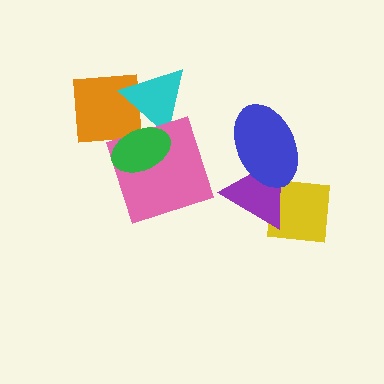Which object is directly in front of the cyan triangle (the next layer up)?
The pink square is directly in front of the cyan triangle.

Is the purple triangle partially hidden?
Yes, it is partially covered by another shape.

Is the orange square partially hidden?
Yes, it is partially covered by another shape.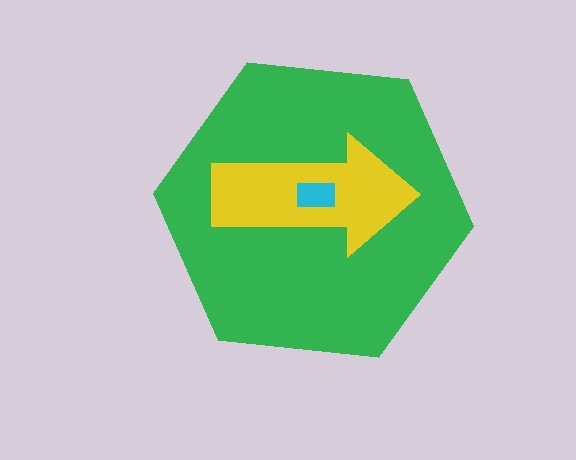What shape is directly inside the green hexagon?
The yellow arrow.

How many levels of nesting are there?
3.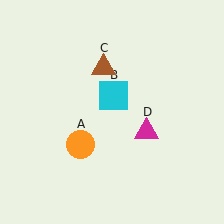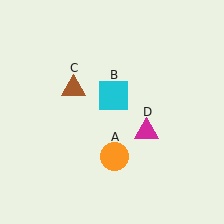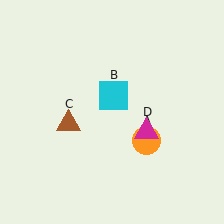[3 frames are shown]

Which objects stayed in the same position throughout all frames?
Cyan square (object B) and magenta triangle (object D) remained stationary.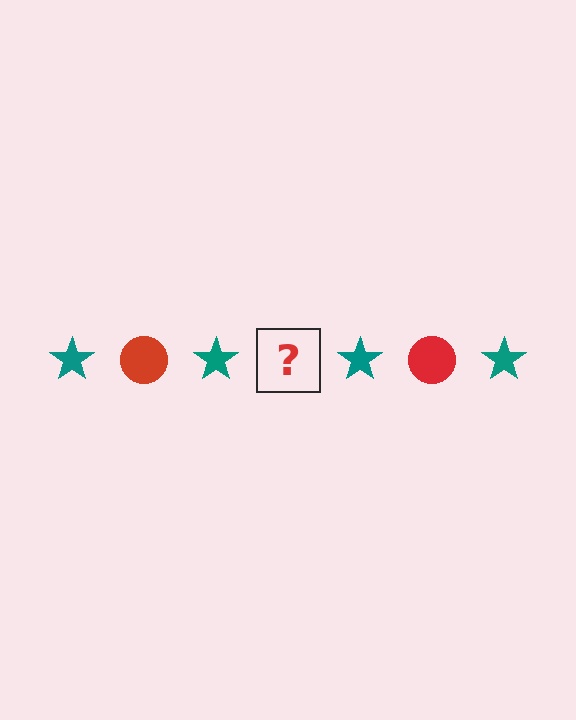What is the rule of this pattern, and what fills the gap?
The rule is that the pattern alternates between teal star and red circle. The gap should be filled with a red circle.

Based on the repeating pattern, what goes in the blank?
The blank should be a red circle.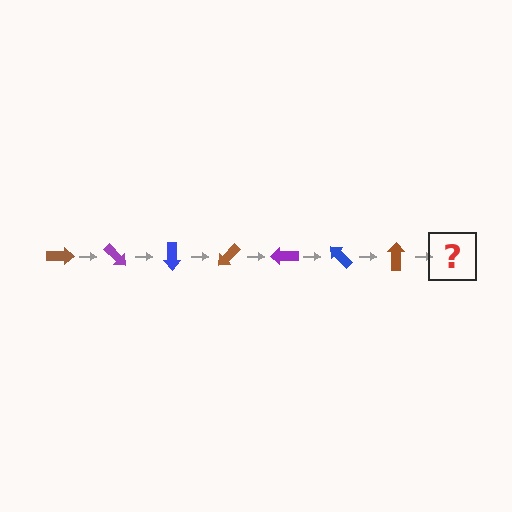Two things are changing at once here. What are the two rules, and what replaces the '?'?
The two rules are that it rotates 45 degrees each step and the color cycles through brown, purple, and blue. The '?' should be a purple arrow, rotated 315 degrees from the start.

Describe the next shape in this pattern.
It should be a purple arrow, rotated 315 degrees from the start.